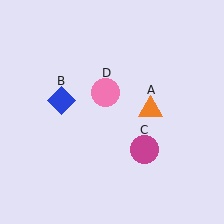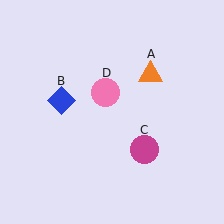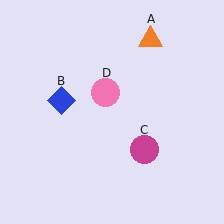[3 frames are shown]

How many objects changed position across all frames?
1 object changed position: orange triangle (object A).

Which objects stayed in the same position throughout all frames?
Blue diamond (object B) and magenta circle (object C) and pink circle (object D) remained stationary.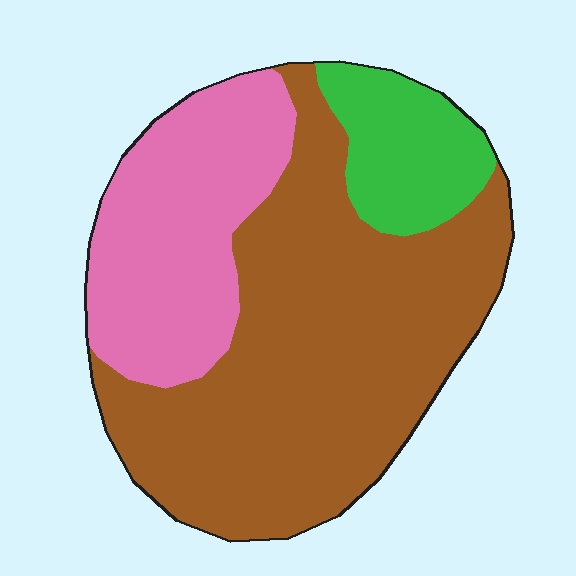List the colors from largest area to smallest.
From largest to smallest: brown, pink, green.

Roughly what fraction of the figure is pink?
Pink takes up between a quarter and a half of the figure.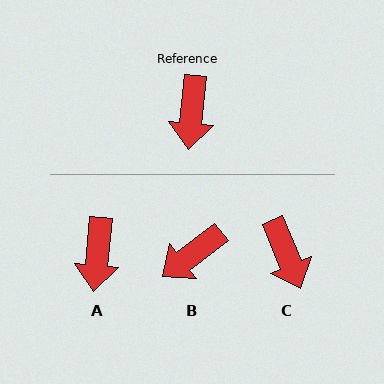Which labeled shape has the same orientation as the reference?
A.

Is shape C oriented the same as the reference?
No, it is off by about 28 degrees.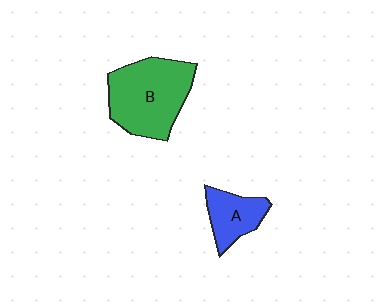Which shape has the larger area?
Shape B (green).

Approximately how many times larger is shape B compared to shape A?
Approximately 2.1 times.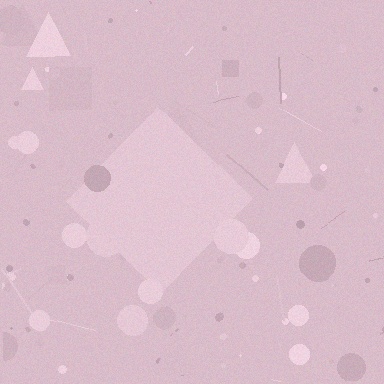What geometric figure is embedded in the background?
A diamond is embedded in the background.